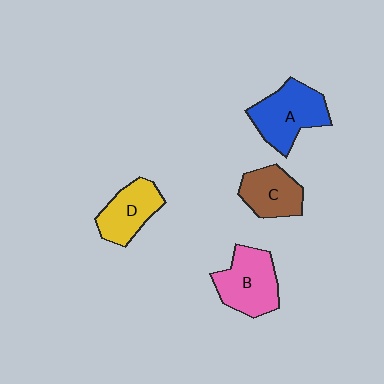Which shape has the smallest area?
Shape C (brown).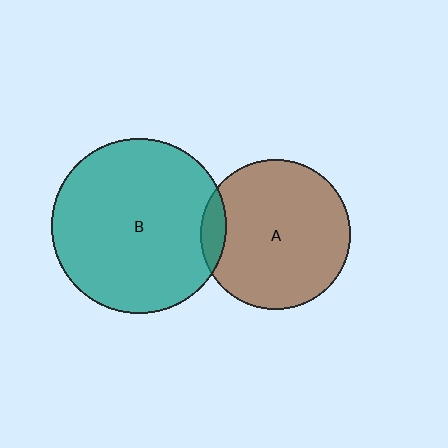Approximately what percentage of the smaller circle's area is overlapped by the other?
Approximately 10%.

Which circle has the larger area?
Circle B (teal).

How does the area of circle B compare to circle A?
Approximately 1.4 times.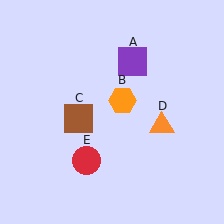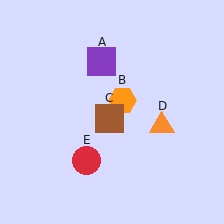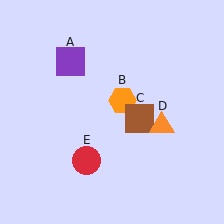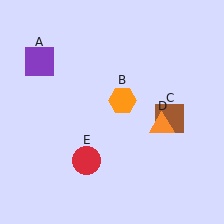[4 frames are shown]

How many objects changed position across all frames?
2 objects changed position: purple square (object A), brown square (object C).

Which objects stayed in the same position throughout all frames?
Orange hexagon (object B) and orange triangle (object D) and red circle (object E) remained stationary.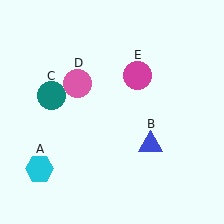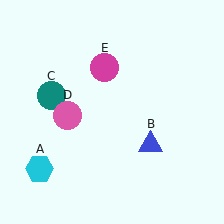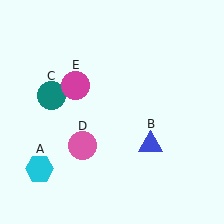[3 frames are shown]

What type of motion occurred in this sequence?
The pink circle (object D), magenta circle (object E) rotated counterclockwise around the center of the scene.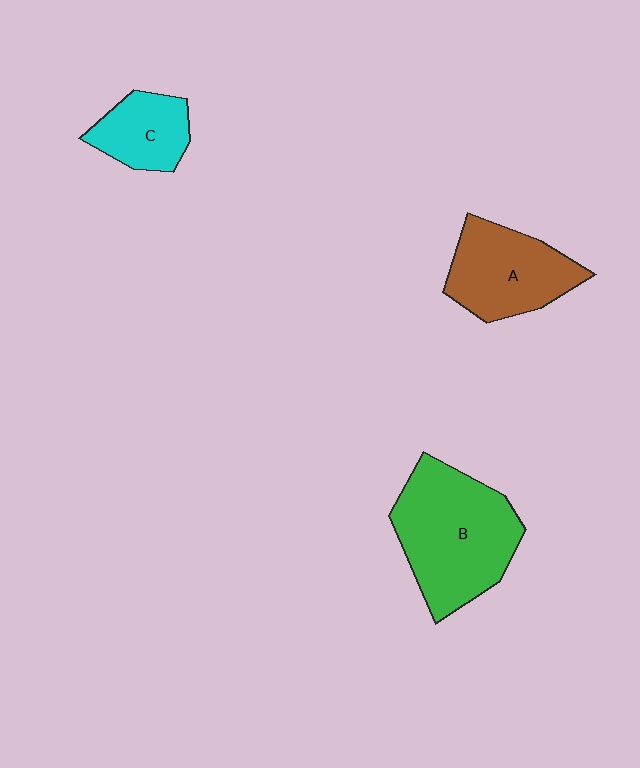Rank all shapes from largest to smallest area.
From largest to smallest: B (green), A (brown), C (cyan).